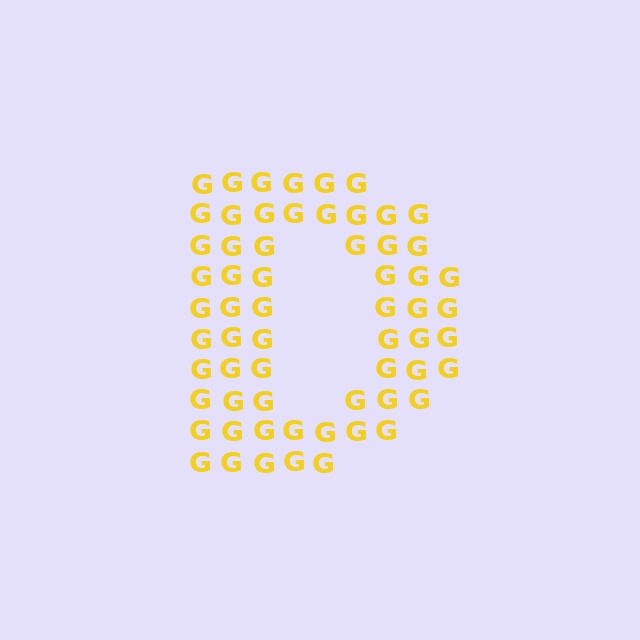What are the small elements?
The small elements are letter G's.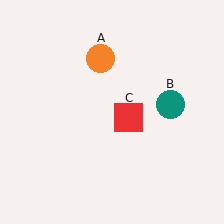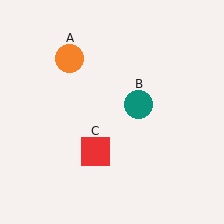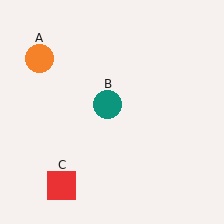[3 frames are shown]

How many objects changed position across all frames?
3 objects changed position: orange circle (object A), teal circle (object B), red square (object C).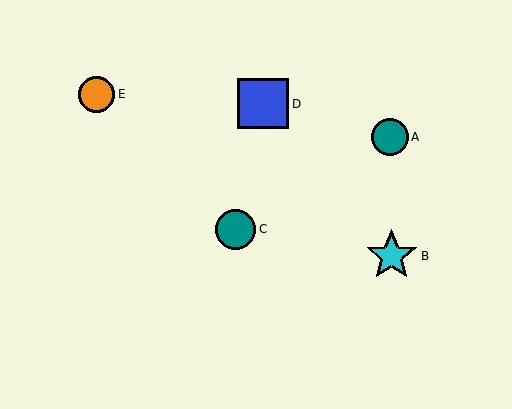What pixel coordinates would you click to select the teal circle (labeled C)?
Click at (236, 229) to select the teal circle C.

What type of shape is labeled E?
Shape E is an orange circle.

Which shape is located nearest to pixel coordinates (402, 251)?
The cyan star (labeled B) at (392, 256) is nearest to that location.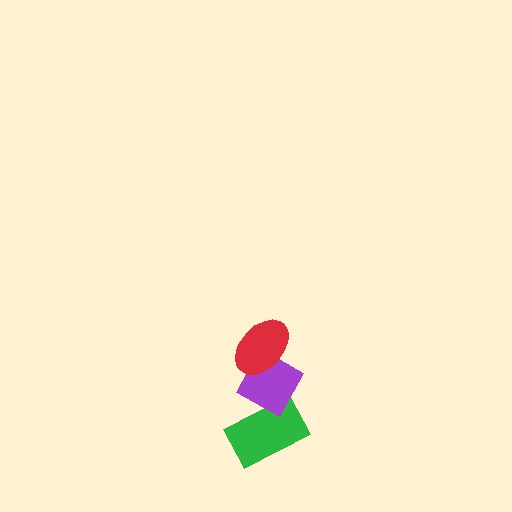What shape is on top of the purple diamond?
The red ellipse is on top of the purple diamond.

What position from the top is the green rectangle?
The green rectangle is 3rd from the top.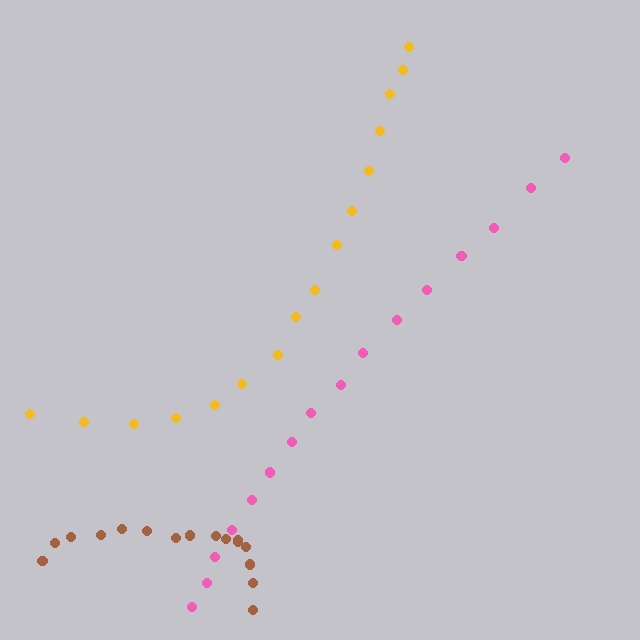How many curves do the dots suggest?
There are 3 distinct paths.